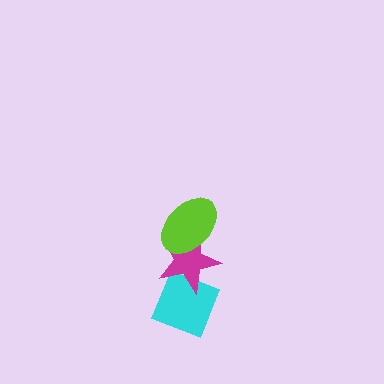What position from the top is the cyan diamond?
The cyan diamond is 3rd from the top.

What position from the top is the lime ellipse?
The lime ellipse is 1st from the top.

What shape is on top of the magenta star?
The lime ellipse is on top of the magenta star.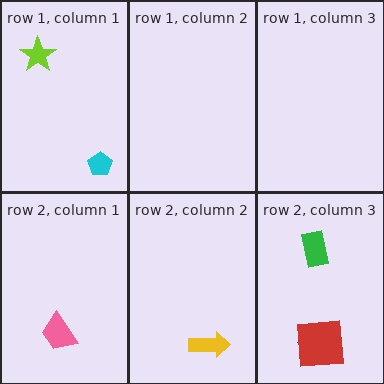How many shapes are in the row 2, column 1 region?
1.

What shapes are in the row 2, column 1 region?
The pink trapezoid.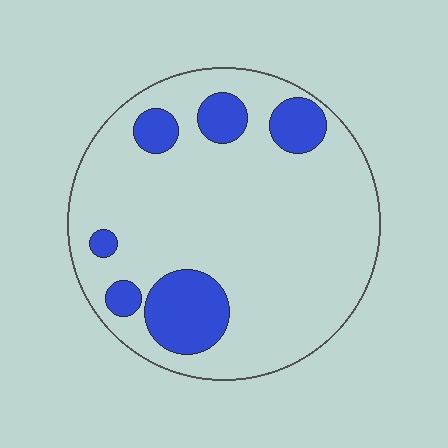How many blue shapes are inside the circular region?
6.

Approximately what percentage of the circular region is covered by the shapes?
Approximately 20%.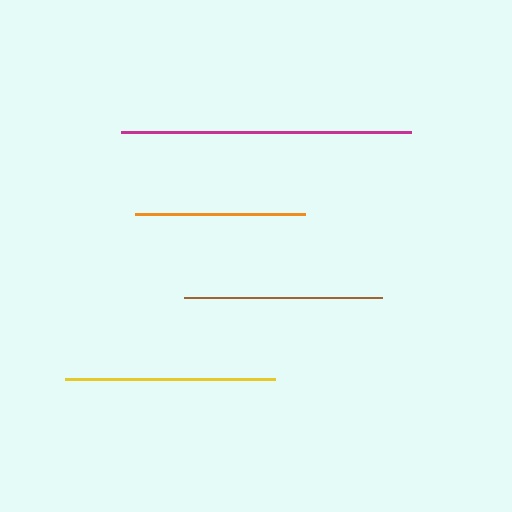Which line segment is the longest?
The magenta line is the longest at approximately 290 pixels.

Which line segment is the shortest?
The orange line is the shortest at approximately 170 pixels.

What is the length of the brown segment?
The brown segment is approximately 198 pixels long.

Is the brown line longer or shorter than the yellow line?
The yellow line is longer than the brown line.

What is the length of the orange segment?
The orange segment is approximately 170 pixels long.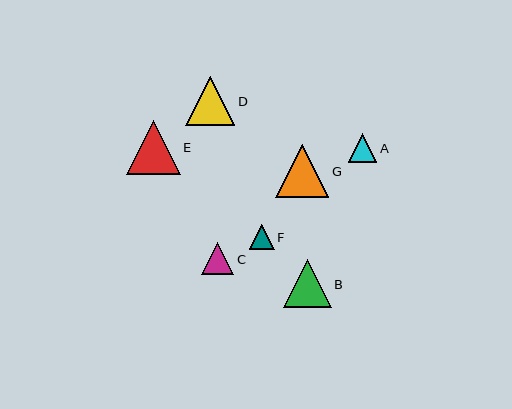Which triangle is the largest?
Triangle E is the largest with a size of approximately 54 pixels.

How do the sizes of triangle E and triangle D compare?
Triangle E and triangle D are approximately the same size.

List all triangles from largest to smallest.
From largest to smallest: E, G, D, B, C, A, F.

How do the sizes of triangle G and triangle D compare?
Triangle G and triangle D are approximately the same size.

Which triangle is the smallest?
Triangle F is the smallest with a size of approximately 25 pixels.